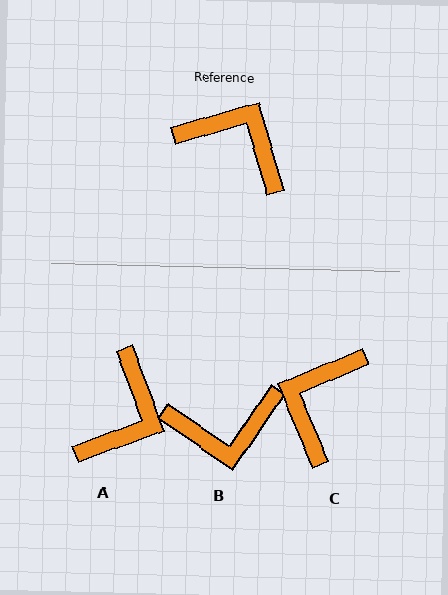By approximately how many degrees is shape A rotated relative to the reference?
Approximately 86 degrees clockwise.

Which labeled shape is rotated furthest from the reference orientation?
B, about 141 degrees away.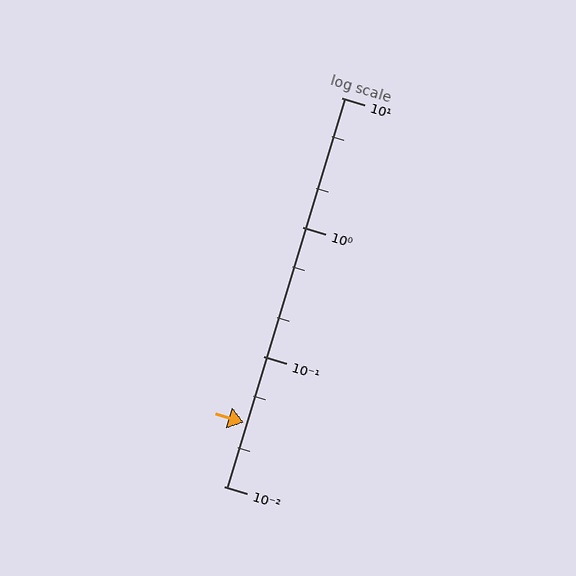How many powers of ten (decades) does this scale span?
The scale spans 3 decades, from 0.01 to 10.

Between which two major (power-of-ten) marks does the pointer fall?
The pointer is between 0.01 and 0.1.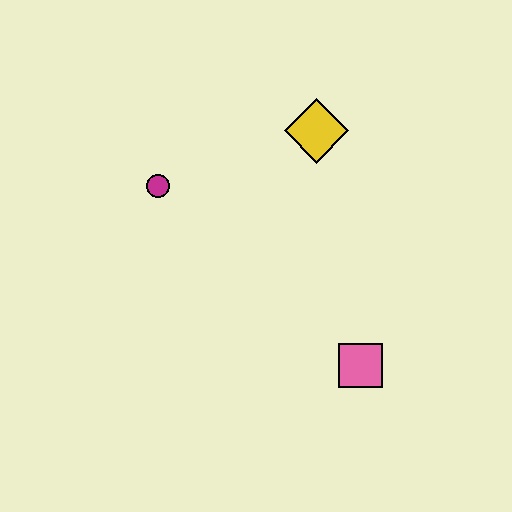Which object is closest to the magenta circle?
The yellow diamond is closest to the magenta circle.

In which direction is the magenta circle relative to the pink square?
The magenta circle is to the left of the pink square.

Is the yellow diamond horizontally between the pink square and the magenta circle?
Yes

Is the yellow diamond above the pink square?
Yes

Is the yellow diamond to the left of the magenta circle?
No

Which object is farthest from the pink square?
The magenta circle is farthest from the pink square.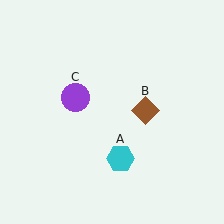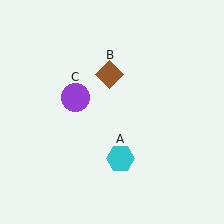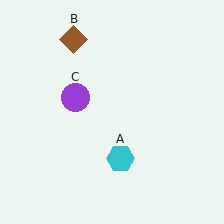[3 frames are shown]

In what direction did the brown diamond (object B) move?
The brown diamond (object B) moved up and to the left.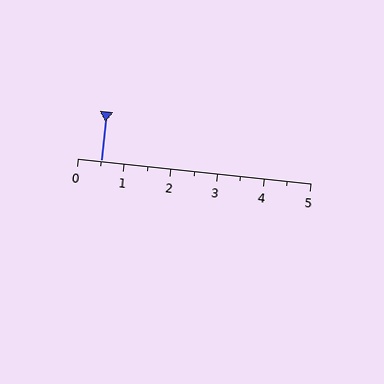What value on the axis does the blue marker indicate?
The marker indicates approximately 0.5.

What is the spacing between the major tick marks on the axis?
The major ticks are spaced 1 apart.